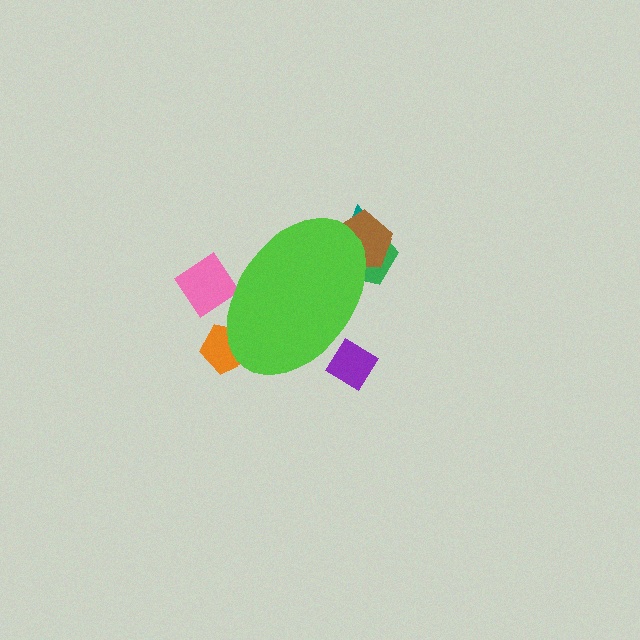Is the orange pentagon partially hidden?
Yes, the orange pentagon is partially hidden behind the lime ellipse.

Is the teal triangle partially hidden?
Yes, the teal triangle is partially hidden behind the lime ellipse.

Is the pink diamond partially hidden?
Yes, the pink diamond is partially hidden behind the lime ellipse.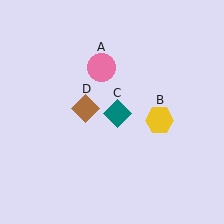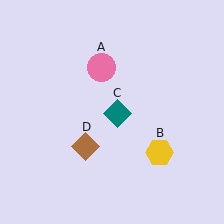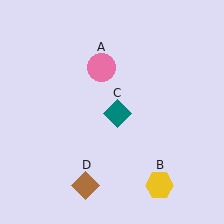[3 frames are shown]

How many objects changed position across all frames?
2 objects changed position: yellow hexagon (object B), brown diamond (object D).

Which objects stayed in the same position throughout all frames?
Pink circle (object A) and teal diamond (object C) remained stationary.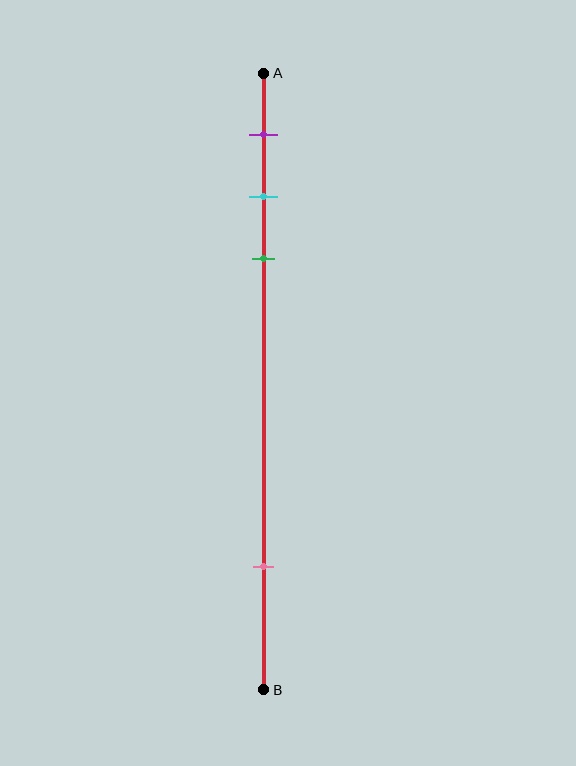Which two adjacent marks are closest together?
The cyan and green marks are the closest adjacent pair.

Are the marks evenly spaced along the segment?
No, the marks are not evenly spaced.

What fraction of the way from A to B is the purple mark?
The purple mark is approximately 10% (0.1) of the way from A to B.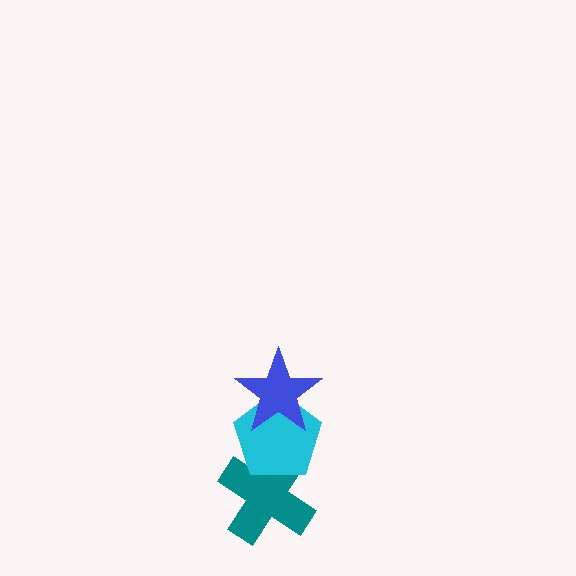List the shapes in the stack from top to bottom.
From top to bottom: the blue star, the cyan pentagon, the teal cross.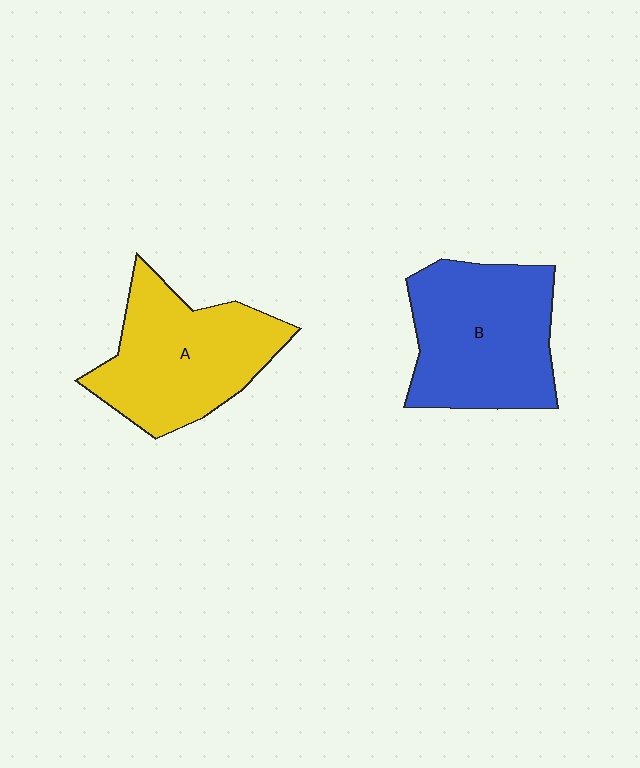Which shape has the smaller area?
Shape A (yellow).